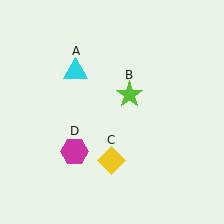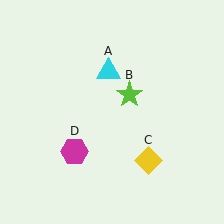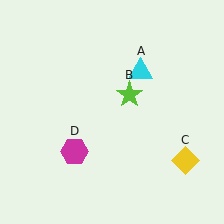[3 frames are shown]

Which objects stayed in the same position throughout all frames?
Lime star (object B) and magenta hexagon (object D) remained stationary.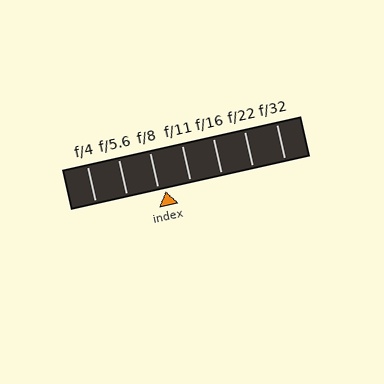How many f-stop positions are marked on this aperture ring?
There are 7 f-stop positions marked.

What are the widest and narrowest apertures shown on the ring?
The widest aperture shown is f/4 and the narrowest is f/32.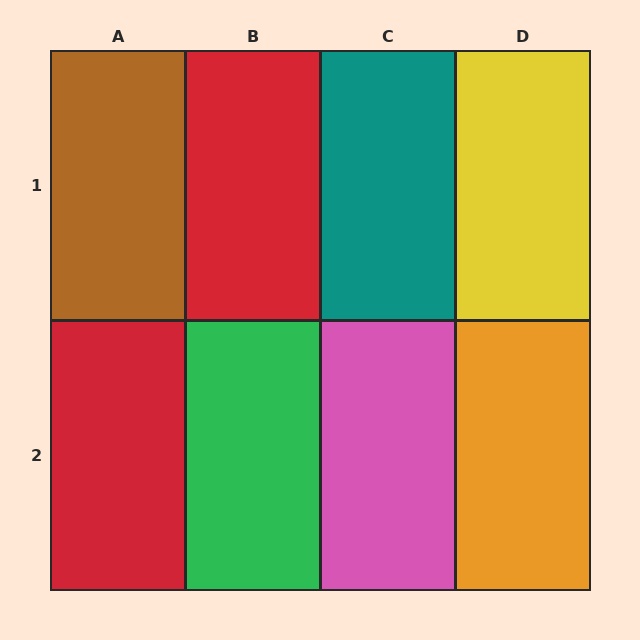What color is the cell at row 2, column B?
Green.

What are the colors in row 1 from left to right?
Brown, red, teal, yellow.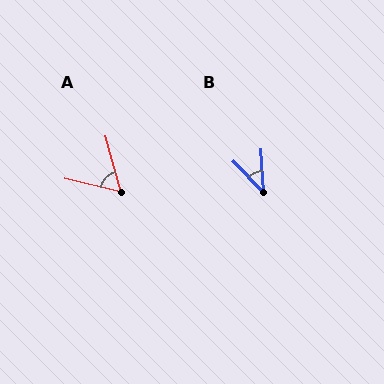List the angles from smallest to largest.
B (40°), A (61°).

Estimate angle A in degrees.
Approximately 61 degrees.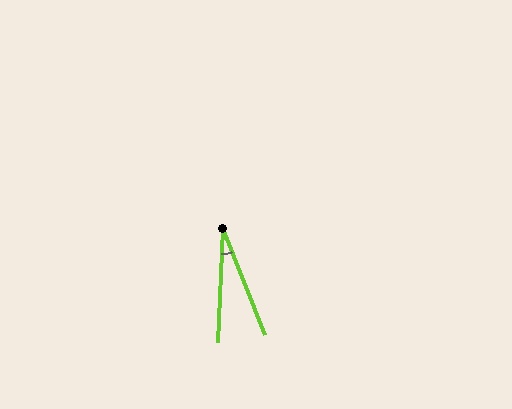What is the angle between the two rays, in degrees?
Approximately 24 degrees.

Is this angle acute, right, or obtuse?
It is acute.